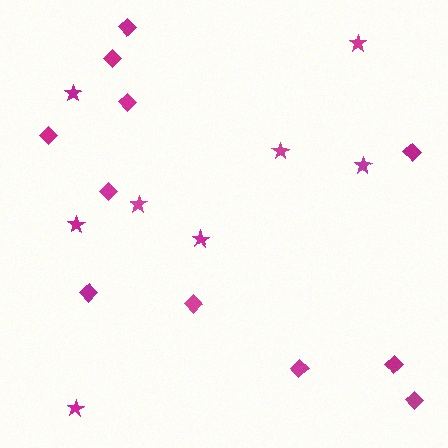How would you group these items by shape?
There are 2 groups: one group of stars (8) and one group of diamonds (11).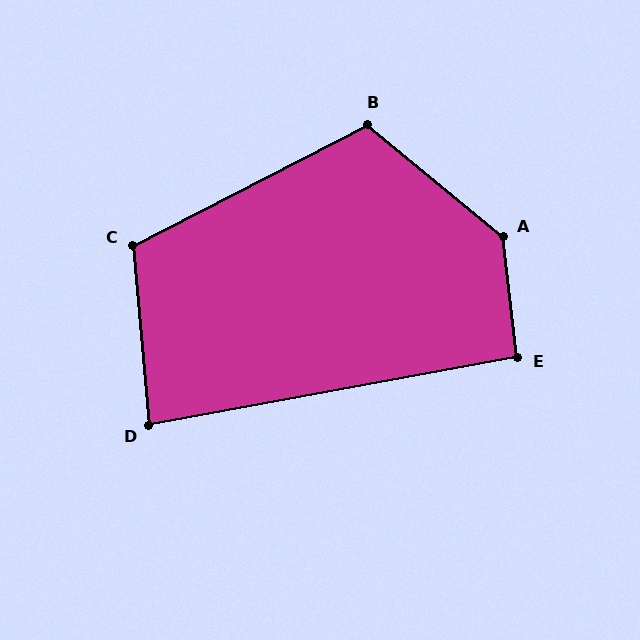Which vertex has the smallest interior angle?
D, at approximately 85 degrees.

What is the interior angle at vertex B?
Approximately 113 degrees (obtuse).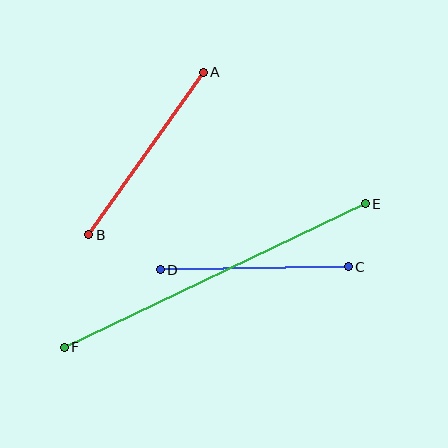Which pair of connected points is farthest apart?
Points E and F are farthest apart.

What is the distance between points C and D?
The distance is approximately 188 pixels.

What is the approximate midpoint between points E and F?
The midpoint is at approximately (215, 276) pixels.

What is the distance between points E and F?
The distance is approximately 333 pixels.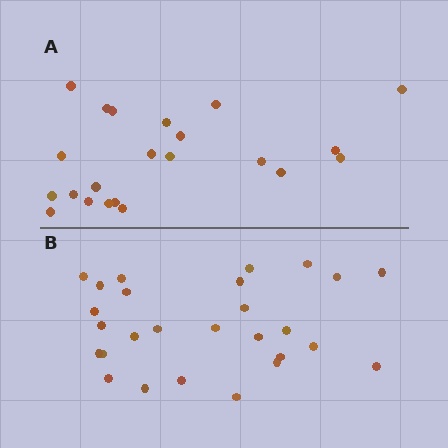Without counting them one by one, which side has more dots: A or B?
Region B (the bottom region) has more dots.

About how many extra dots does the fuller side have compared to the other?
Region B has about 5 more dots than region A.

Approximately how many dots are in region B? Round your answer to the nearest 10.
About 30 dots. (The exact count is 27, which rounds to 30.)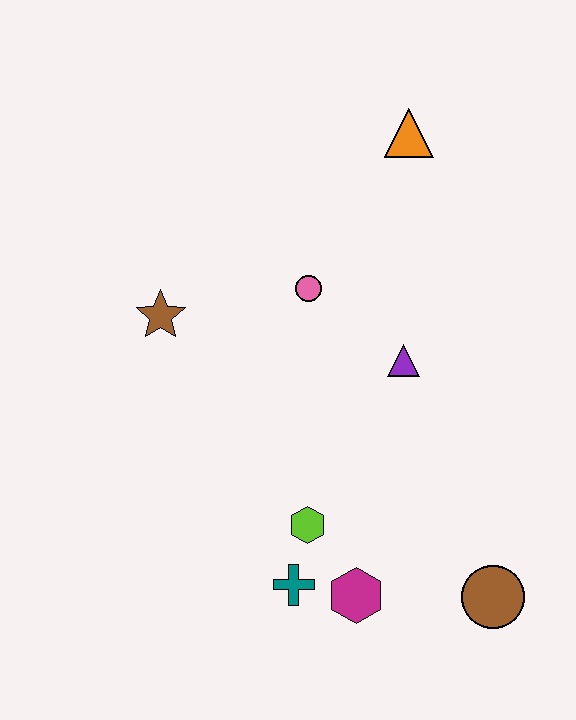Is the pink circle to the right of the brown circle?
No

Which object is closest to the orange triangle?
The pink circle is closest to the orange triangle.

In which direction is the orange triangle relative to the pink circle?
The orange triangle is above the pink circle.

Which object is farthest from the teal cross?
The orange triangle is farthest from the teal cross.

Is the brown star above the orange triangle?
No